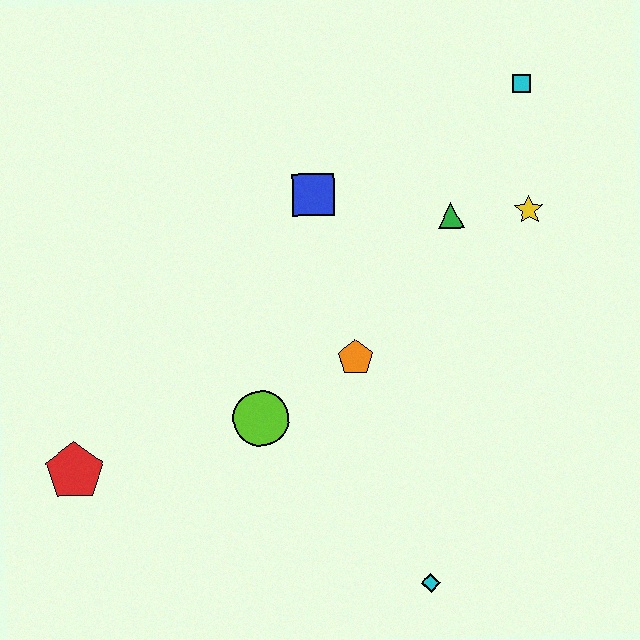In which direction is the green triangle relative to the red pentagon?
The green triangle is to the right of the red pentagon.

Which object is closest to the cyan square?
The yellow star is closest to the cyan square.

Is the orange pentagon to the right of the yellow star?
No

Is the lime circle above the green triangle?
No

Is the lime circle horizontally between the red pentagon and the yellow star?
Yes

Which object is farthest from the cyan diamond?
The cyan square is farthest from the cyan diamond.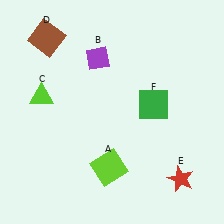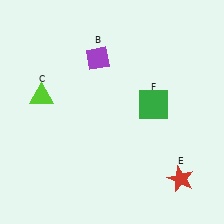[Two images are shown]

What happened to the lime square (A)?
The lime square (A) was removed in Image 2. It was in the bottom-left area of Image 1.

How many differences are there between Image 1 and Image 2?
There are 2 differences between the two images.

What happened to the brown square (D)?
The brown square (D) was removed in Image 2. It was in the top-left area of Image 1.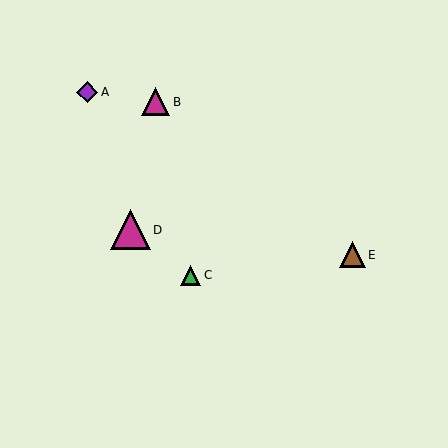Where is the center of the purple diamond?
The center of the purple diamond is at (87, 92).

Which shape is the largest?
The magenta triangle (labeled D) is the largest.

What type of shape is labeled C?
Shape C is a green triangle.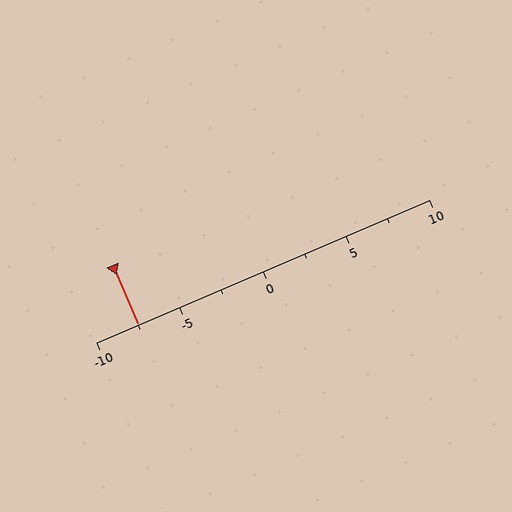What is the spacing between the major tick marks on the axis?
The major ticks are spaced 5 apart.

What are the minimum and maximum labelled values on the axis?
The axis runs from -10 to 10.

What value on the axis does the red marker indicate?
The marker indicates approximately -7.5.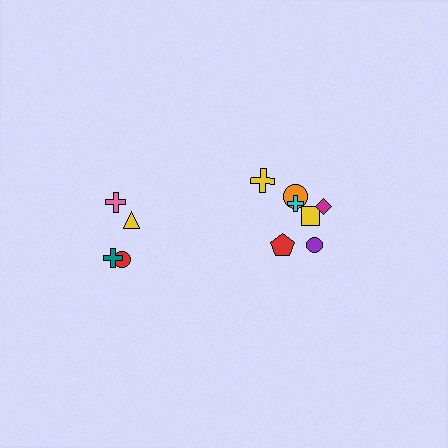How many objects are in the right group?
There are 7 objects.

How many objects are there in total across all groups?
There are 11 objects.